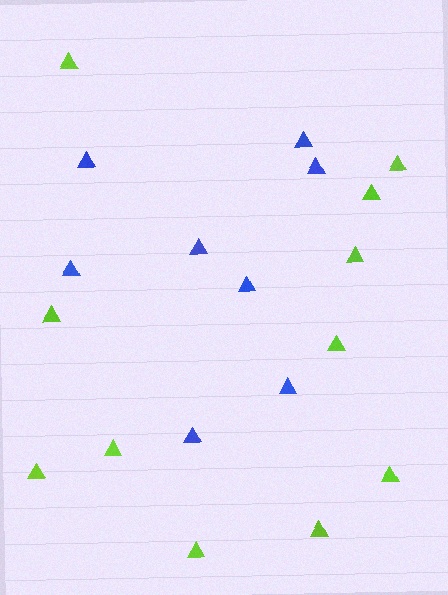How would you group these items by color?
There are 2 groups: one group of blue triangles (8) and one group of lime triangles (11).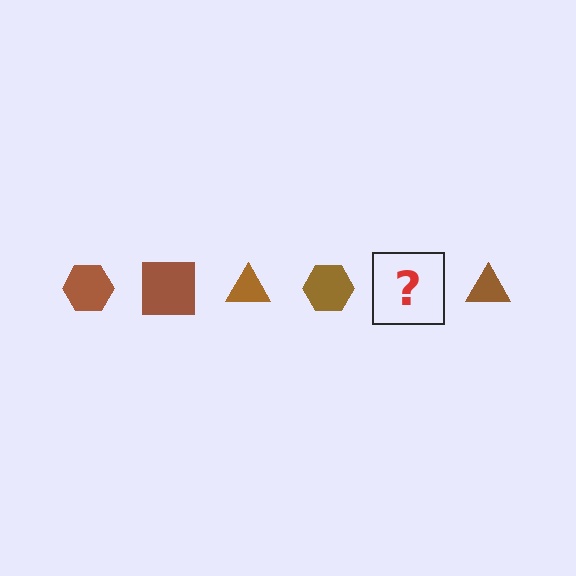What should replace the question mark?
The question mark should be replaced with a brown square.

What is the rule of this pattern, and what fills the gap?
The rule is that the pattern cycles through hexagon, square, triangle shapes in brown. The gap should be filled with a brown square.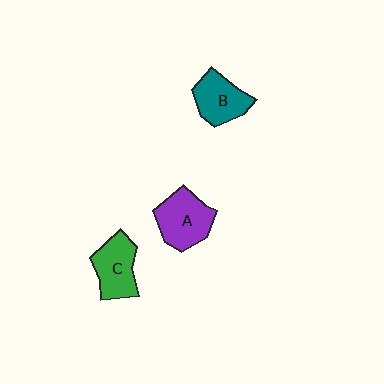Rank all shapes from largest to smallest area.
From largest to smallest: A (purple), C (green), B (teal).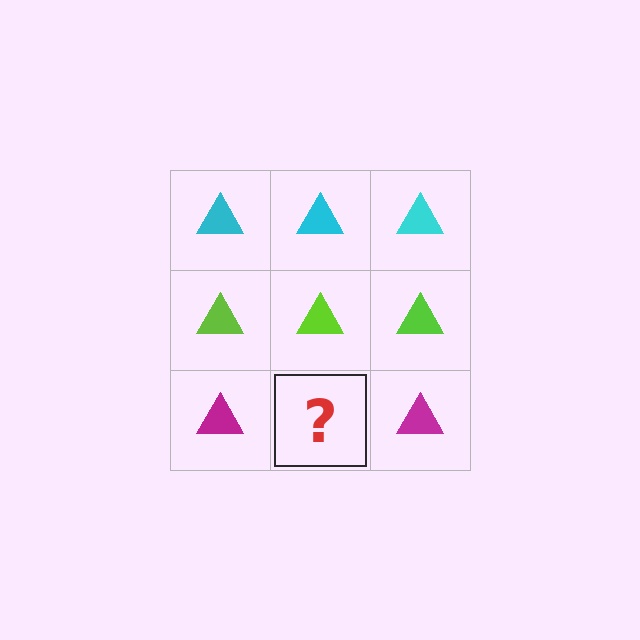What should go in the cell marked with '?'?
The missing cell should contain a magenta triangle.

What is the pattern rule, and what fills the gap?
The rule is that each row has a consistent color. The gap should be filled with a magenta triangle.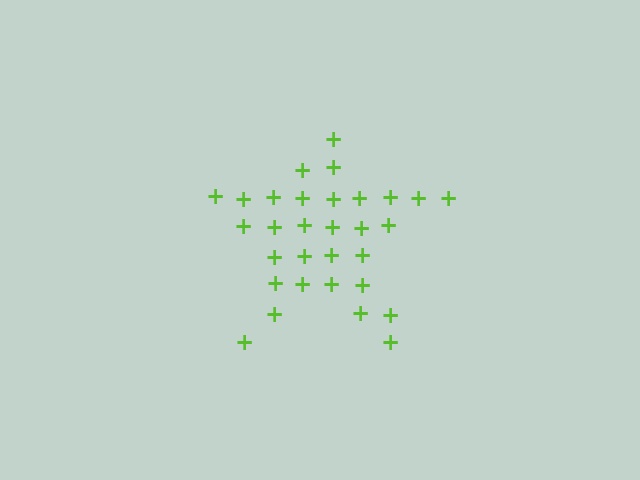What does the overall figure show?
The overall figure shows a star.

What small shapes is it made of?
It is made of small plus signs.